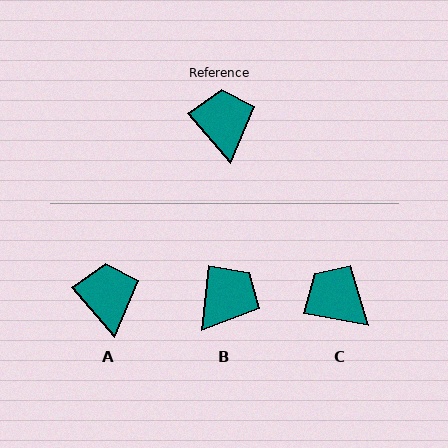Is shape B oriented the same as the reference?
No, it is off by about 46 degrees.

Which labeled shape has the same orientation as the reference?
A.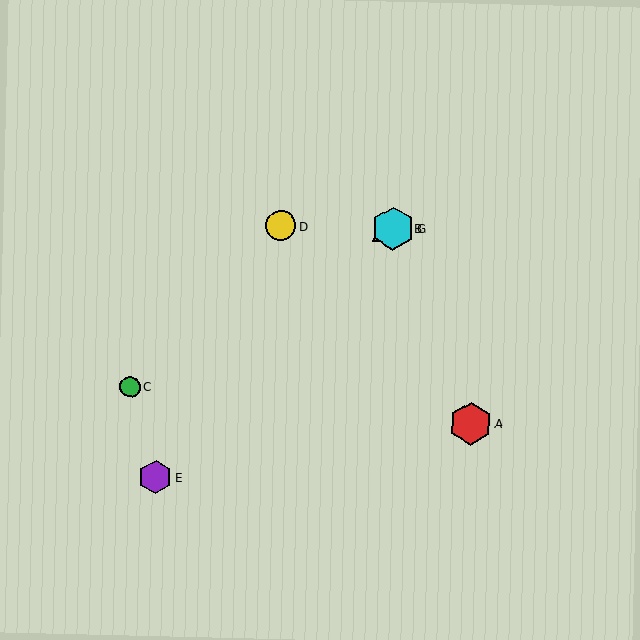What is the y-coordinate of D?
Object D is at y≈226.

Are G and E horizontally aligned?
No, G is at y≈228 and E is at y≈477.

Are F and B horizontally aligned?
Yes, both are at y≈228.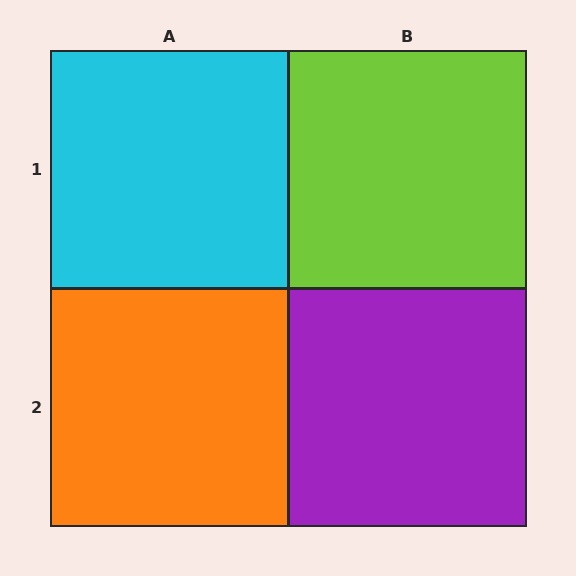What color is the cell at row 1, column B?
Lime.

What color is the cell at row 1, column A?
Cyan.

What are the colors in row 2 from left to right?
Orange, purple.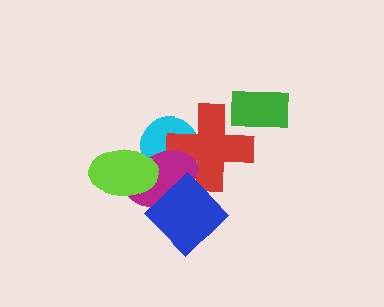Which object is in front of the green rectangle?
The red cross is in front of the green rectangle.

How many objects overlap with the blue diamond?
2 objects overlap with the blue diamond.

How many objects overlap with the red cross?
4 objects overlap with the red cross.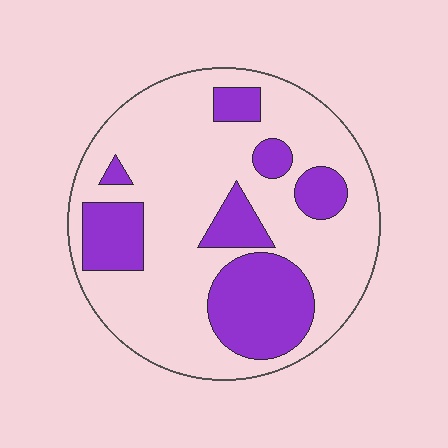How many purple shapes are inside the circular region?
7.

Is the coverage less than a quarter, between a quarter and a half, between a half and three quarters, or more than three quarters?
Between a quarter and a half.